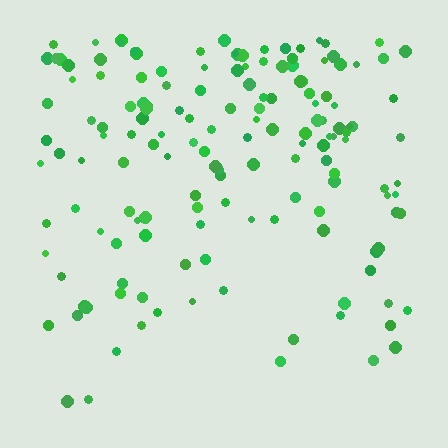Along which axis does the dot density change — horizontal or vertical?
Vertical.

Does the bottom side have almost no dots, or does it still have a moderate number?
Still a moderate number, just noticeably fewer than the top.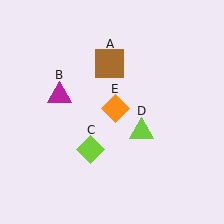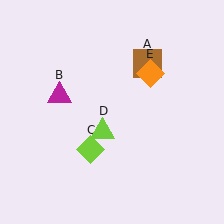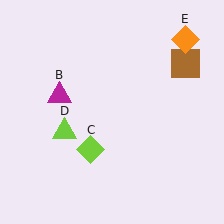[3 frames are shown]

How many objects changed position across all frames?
3 objects changed position: brown square (object A), lime triangle (object D), orange diamond (object E).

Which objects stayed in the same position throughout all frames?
Magenta triangle (object B) and lime diamond (object C) remained stationary.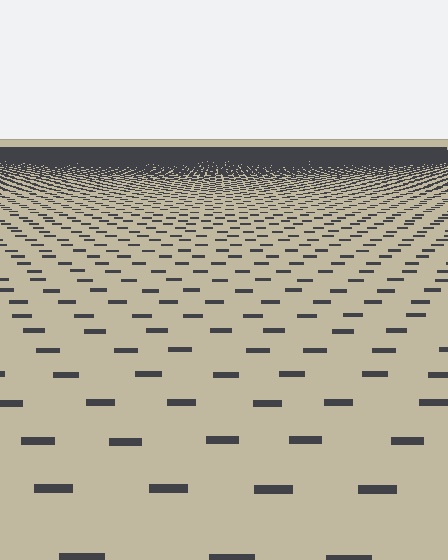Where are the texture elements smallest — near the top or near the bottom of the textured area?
Near the top.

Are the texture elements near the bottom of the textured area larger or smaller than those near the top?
Larger. Near the bottom, elements are closer to the viewer and appear at a bigger on-screen size.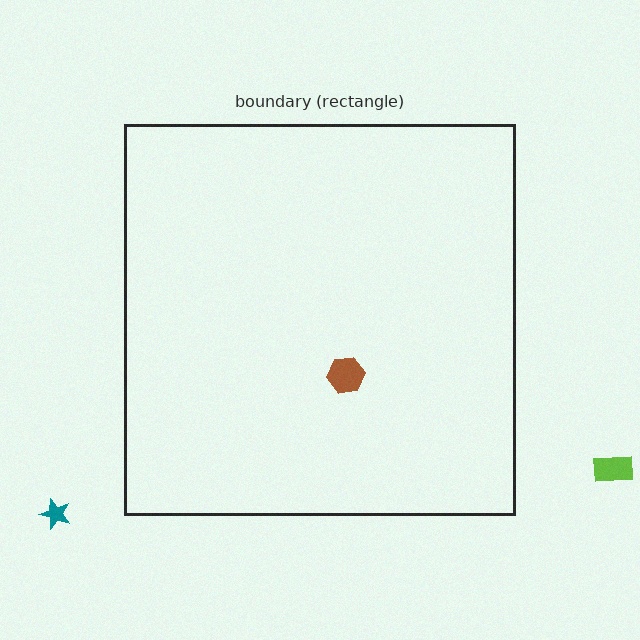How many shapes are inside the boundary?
1 inside, 2 outside.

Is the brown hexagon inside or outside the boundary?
Inside.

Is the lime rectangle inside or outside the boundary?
Outside.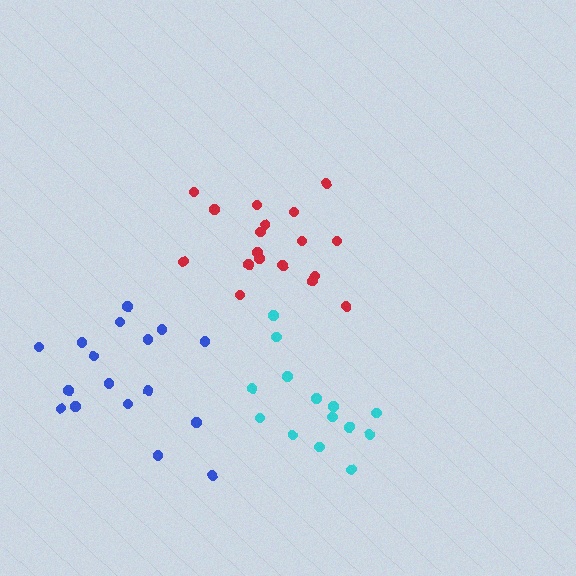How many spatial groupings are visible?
There are 3 spatial groupings.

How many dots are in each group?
Group 1: 18 dots, Group 2: 14 dots, Group 3: 17 dots (49 total).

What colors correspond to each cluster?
The clusters are colored: red, cyan, blue.